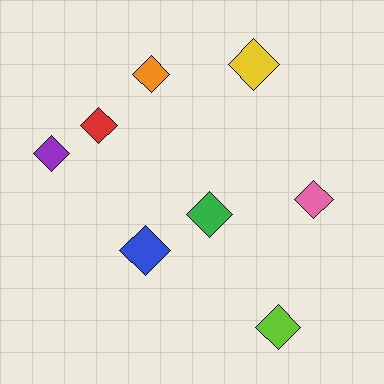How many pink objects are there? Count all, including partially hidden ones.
There is 1 pink object.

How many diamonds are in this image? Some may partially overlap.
There are 8 diamonds.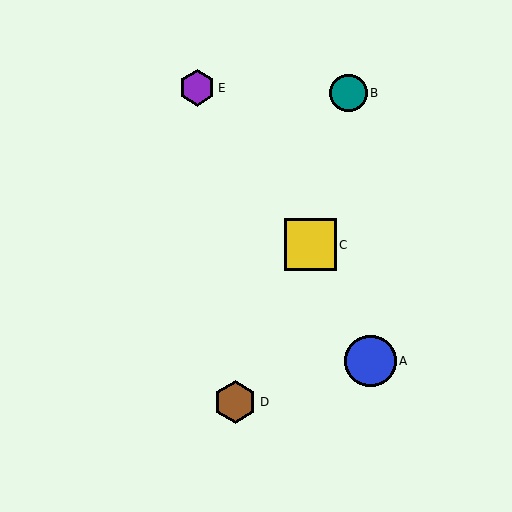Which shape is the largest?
The yellow square (labeled C) is the largest.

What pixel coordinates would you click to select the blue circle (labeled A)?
Click at (371, 361) to select the blue circle A.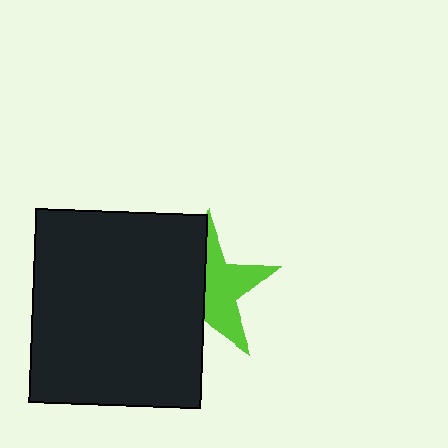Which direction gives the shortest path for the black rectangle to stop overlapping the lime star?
Moving left gives the shortest separation.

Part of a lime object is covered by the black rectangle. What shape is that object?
It is a star.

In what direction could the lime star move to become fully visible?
The lime star could move right. That would shift it out from behind the black rectangle entirely.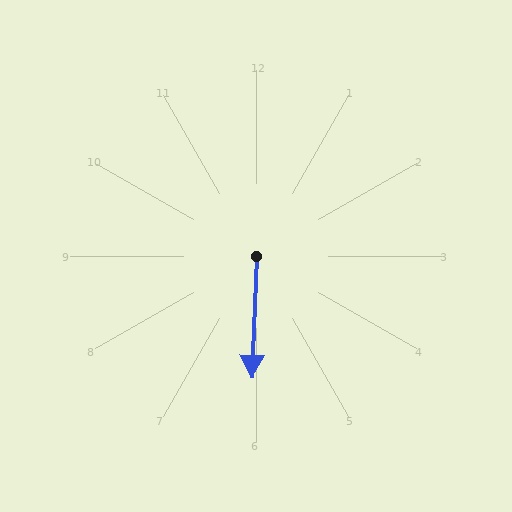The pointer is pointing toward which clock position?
Roughly 6 o'clock.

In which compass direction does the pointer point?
South.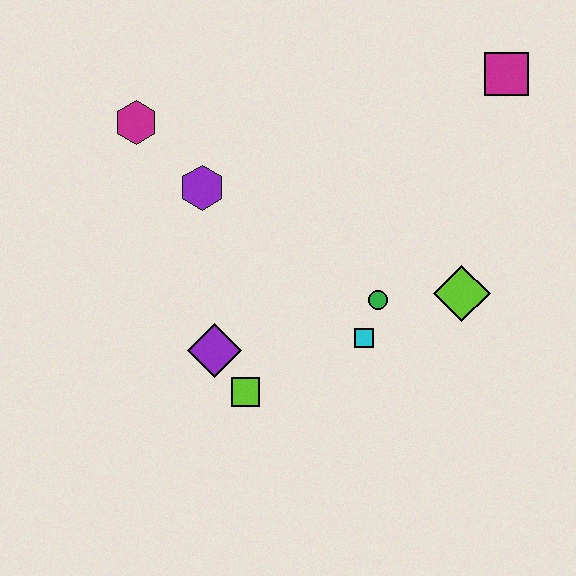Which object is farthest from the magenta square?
The lime square is farthest from the magenta square.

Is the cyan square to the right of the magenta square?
No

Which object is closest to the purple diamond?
The lime square is closest to the purple diamond.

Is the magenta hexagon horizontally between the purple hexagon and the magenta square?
No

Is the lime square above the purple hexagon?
No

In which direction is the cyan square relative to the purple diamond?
The cyan square is to the right of the purple diamond.